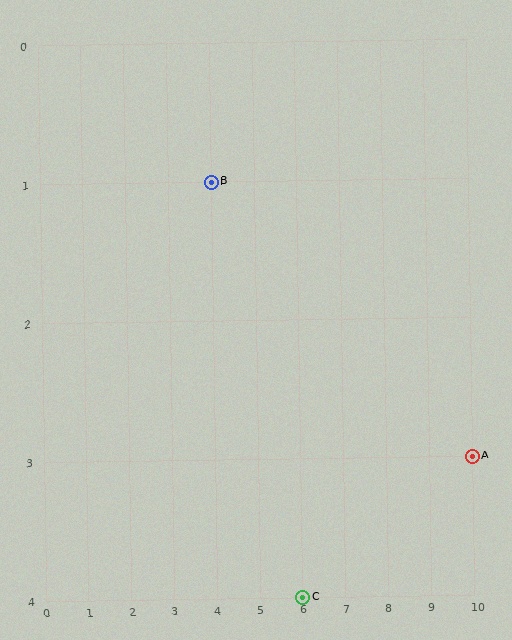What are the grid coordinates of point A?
Point A is at grid coordinates (10, 3).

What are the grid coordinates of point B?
Point B is at grid coordinates (4, 1).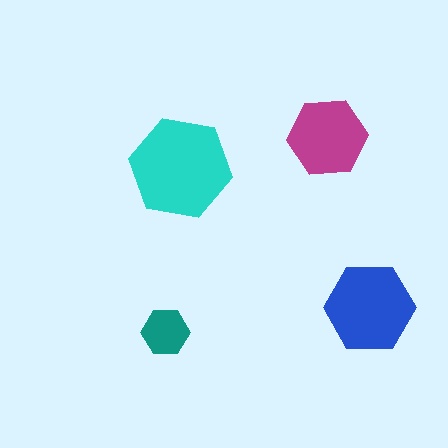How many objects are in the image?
There are 4 objects in the image.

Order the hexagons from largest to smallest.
the cyan one, the blue one, the magenta one, the teal one.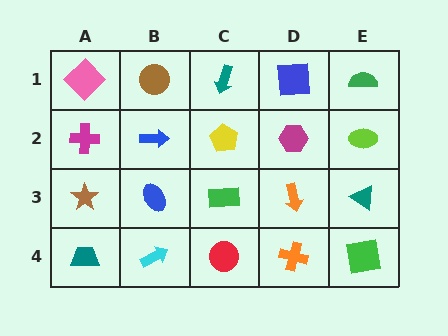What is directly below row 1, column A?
A magenta cross.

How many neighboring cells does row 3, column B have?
4.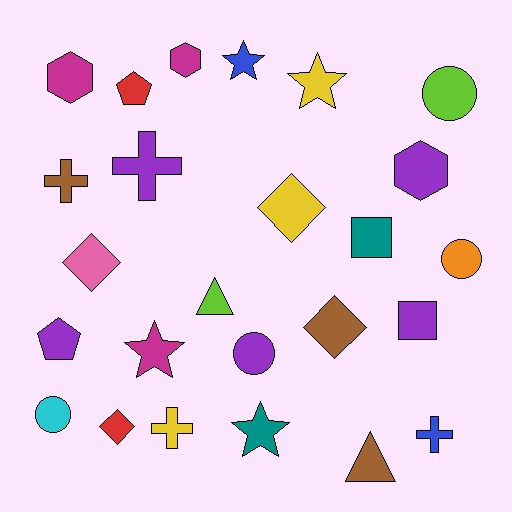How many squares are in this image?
There are 2 squares.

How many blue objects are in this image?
There are 2 blue objects.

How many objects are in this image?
There are 25 objects.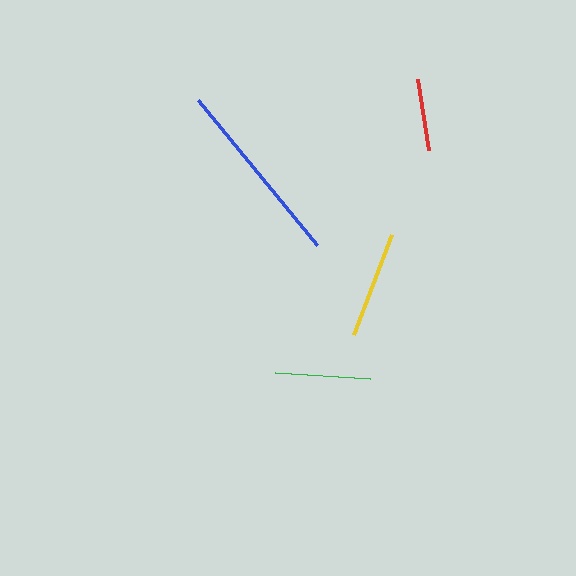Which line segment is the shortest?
The red line is the shortest at approximately 72 pixels.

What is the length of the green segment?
The green segment is approximately 96 pixels long.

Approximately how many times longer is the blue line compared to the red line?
The blue line is approximately 2.6 times the length of the red line.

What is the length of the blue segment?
The blue segment is approximately 188 pixels long.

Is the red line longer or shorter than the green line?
The green line is longer than the red line.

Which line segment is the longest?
The blue line is the longest at approximately 188 pixels.